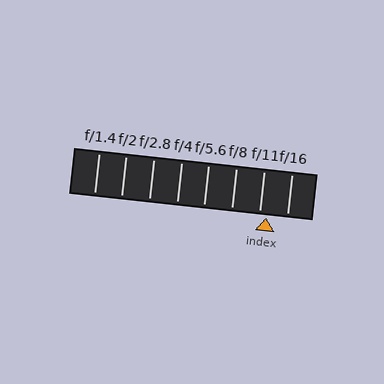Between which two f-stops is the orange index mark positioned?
The index mark is between f/11 and f/16.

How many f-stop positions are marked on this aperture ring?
There are 8 f-stop positions marked.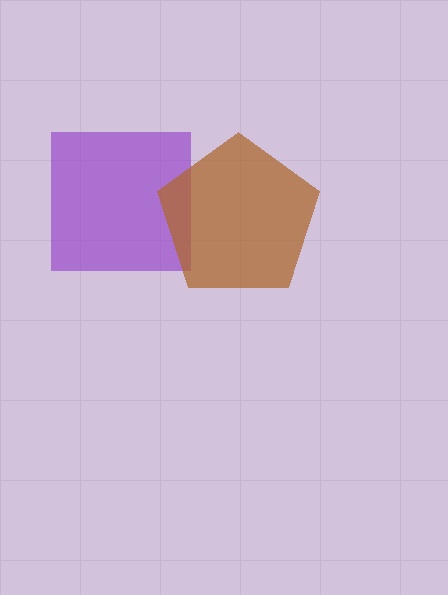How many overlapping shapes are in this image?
There are 2 overlapping shapes in the image.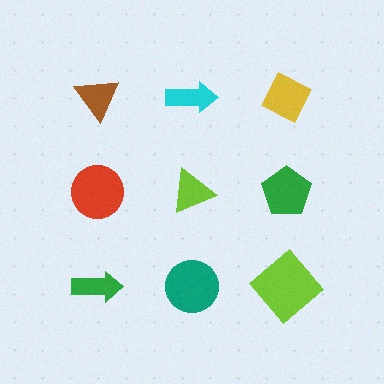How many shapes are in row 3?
3 shapes.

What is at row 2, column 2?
A lime triangle.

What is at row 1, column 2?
A cyan arrow.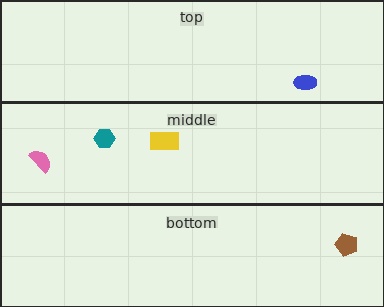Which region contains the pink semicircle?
The middle region.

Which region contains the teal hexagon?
The middle region.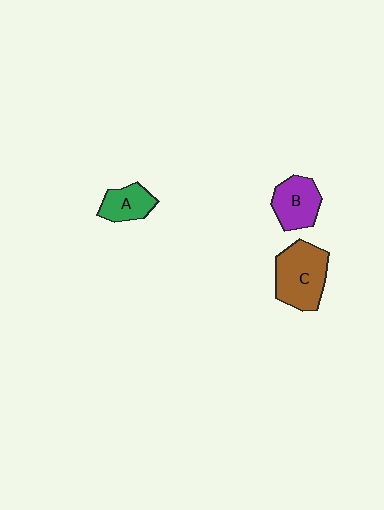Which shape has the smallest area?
Shape A (green).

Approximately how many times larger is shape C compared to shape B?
Approximately 1.4 times.